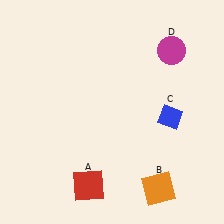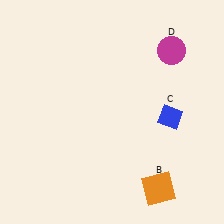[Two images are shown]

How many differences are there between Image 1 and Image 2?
There is 1 difference between the two images.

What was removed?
The red square (A) was removed in Image 2.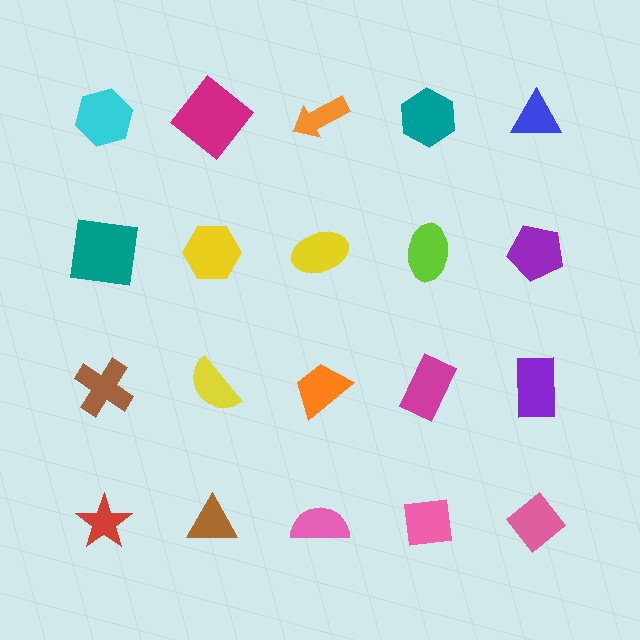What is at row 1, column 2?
A magenta diamond.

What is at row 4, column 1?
A red star.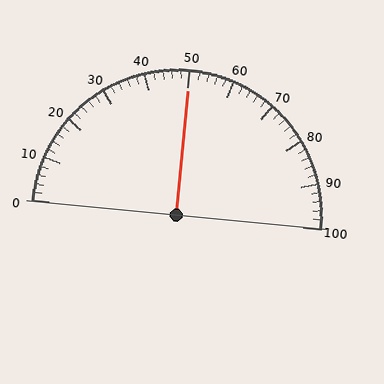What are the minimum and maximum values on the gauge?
The gauge ranges from 0 to 100.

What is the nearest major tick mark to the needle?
The nearest major tick mark is 50.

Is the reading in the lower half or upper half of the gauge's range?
The reading is in the upper half of the range (0 to 100).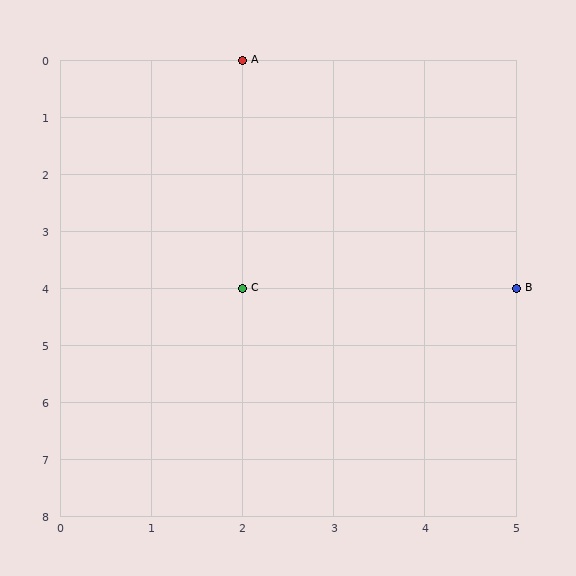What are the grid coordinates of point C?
Point C is at grid coordinates (2, 4).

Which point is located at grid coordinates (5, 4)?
Point B is at (5, 4).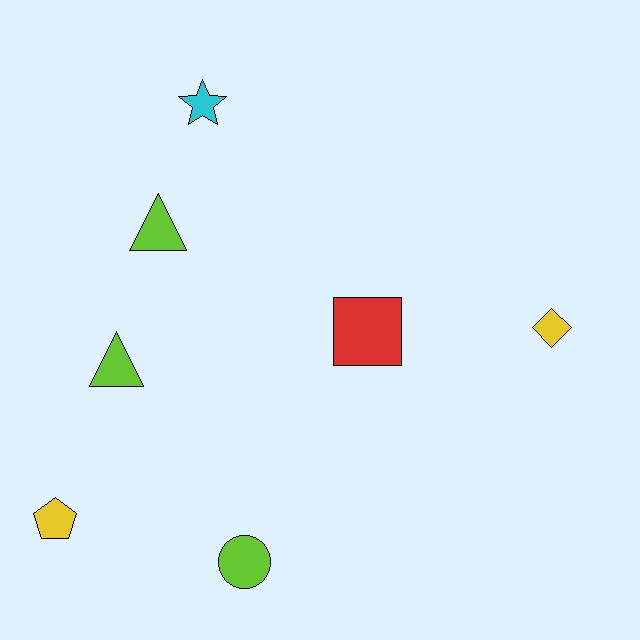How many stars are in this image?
There is 1 star.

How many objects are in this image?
There are 7 objects.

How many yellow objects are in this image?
There are 2 yellow objects.